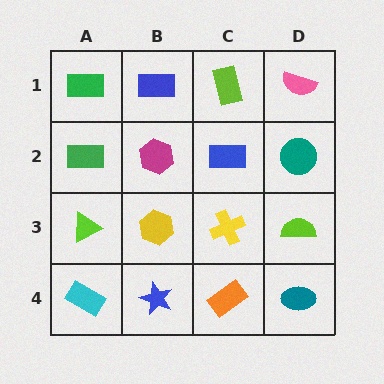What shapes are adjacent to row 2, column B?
A blue rectangle (row 1, column B), a yellow hexagon (row 3, column B), a green rectangle (row 2, column A), a blue rectangle (row 2, column C).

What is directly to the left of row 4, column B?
A cyan rectangle.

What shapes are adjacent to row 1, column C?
A blue rectangle (row 2, column C), a blue rectangle (row 1, column B), a pink semicircle (row 1, column D).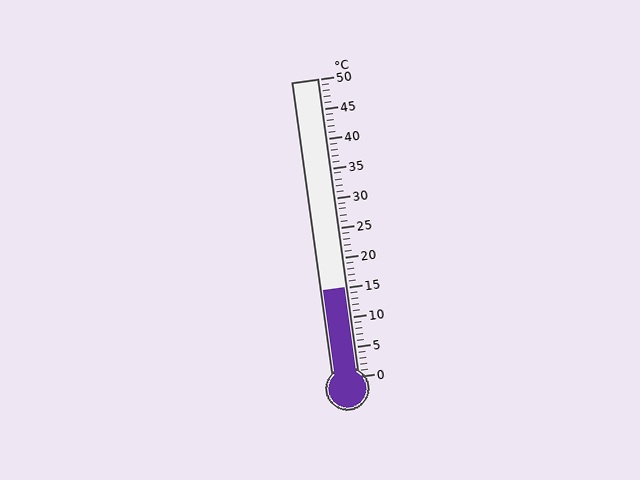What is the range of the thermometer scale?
The thermometer scale ranges from 0°C to 50°C.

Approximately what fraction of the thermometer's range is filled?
The thermometer is filled to approximately 30% of its range.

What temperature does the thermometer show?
The thermometer shows approximately 15°C.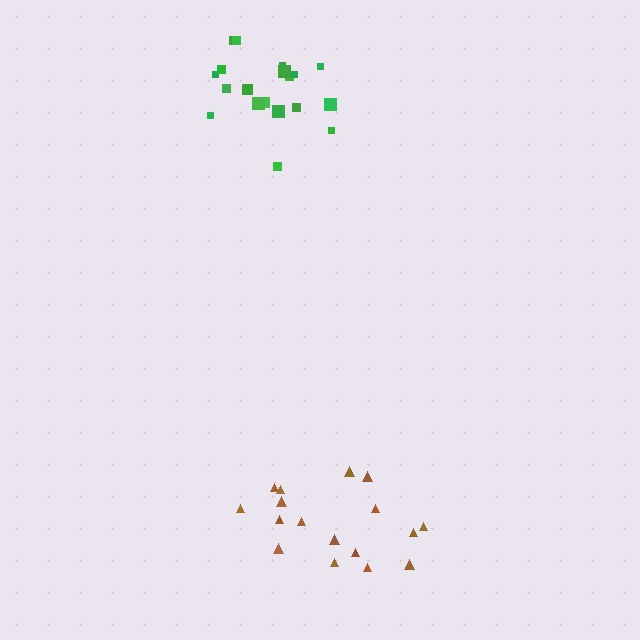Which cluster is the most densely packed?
Green.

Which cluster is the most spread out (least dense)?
Brown.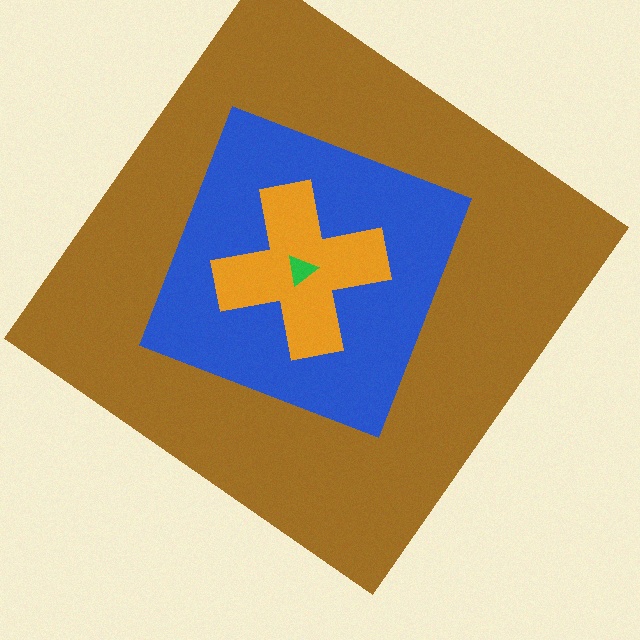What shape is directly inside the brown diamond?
The blue diamond.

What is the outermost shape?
The brown diamond.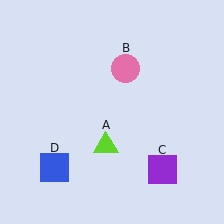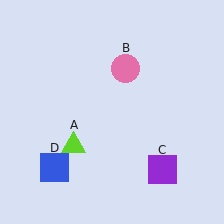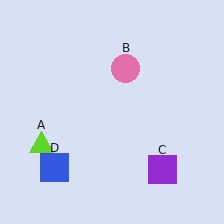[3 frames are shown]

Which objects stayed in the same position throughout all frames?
Pink circle (object B) and purple square (object C) and blue square (object D) remained stationary.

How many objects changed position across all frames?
1 object changed position: lime triangle (object A).